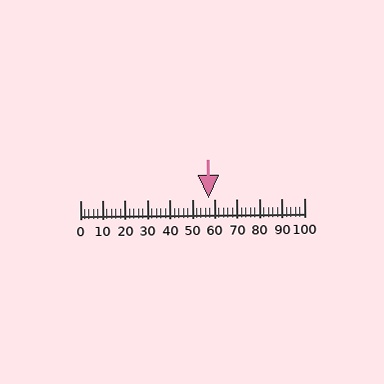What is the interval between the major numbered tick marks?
The major tick marks are spaced 10 units apart.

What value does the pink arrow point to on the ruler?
The pink arrow points to approximately 58.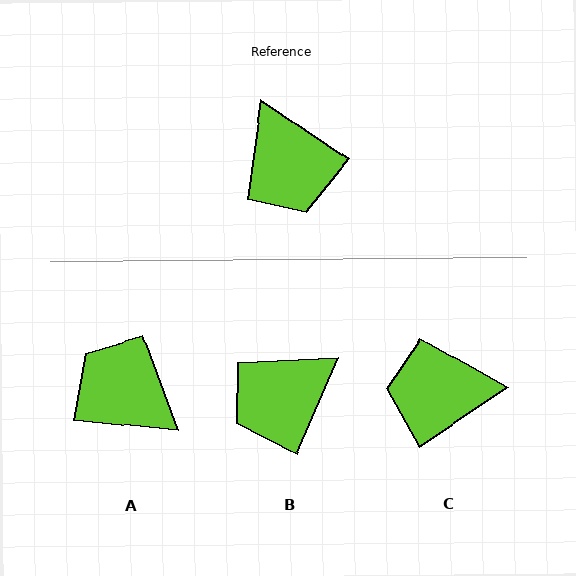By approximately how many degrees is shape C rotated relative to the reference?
Approximately 112 degrees clockwise.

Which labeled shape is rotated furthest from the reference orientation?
A, about 152 degrees away.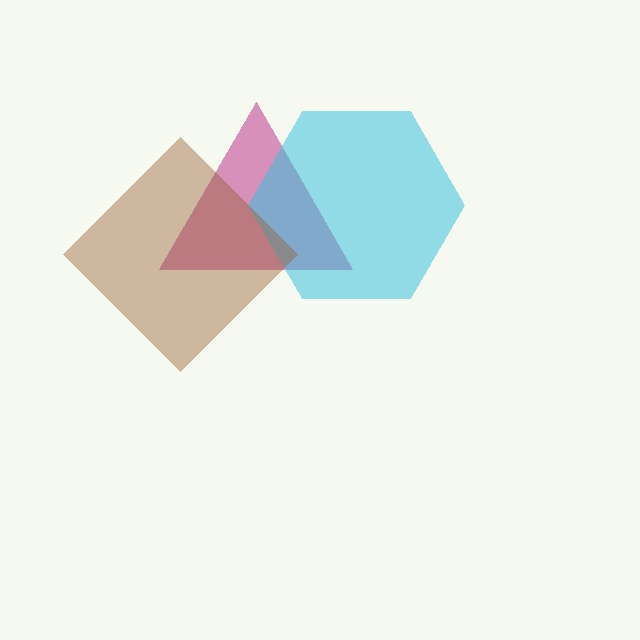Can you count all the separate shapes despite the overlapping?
Yes, there are 3 separate shapes.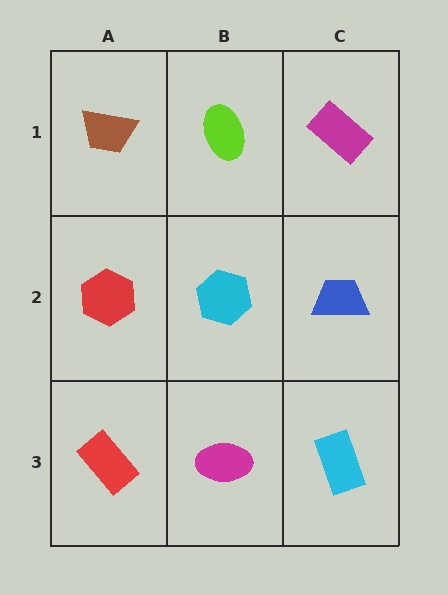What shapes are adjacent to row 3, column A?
A red hexagon (row 2, column A), a magenta ellipse (row 3, column B).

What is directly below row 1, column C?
A blue trapezoid.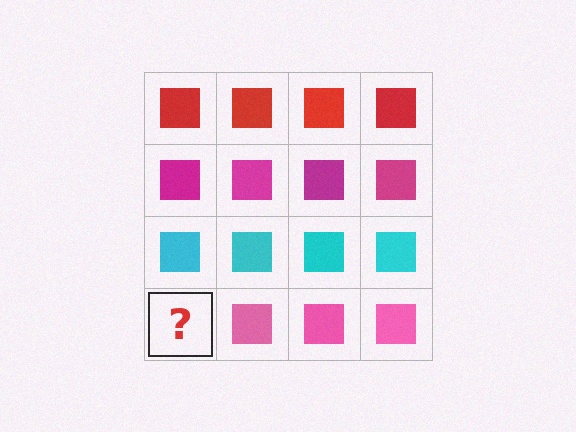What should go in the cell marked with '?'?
The missing cell should contain a pink square.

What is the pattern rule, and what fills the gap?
The rule is that each row has a consistent color. The gap should be filled with a pink square.